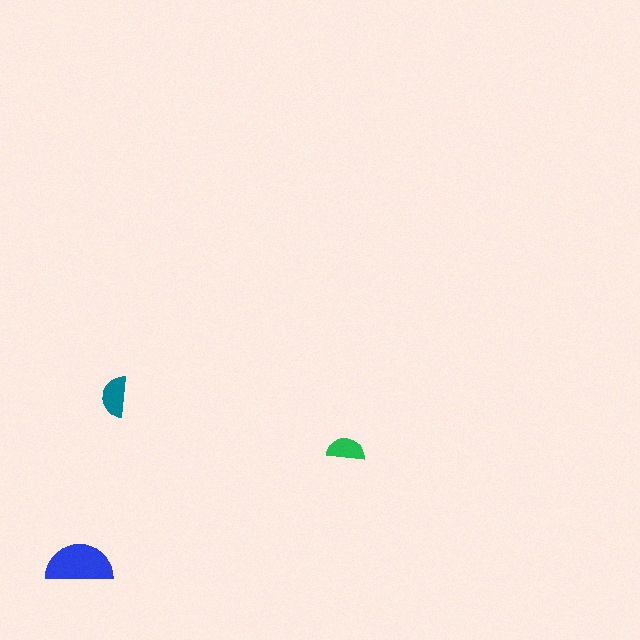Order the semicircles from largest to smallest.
the blue one, the teal one, the green one.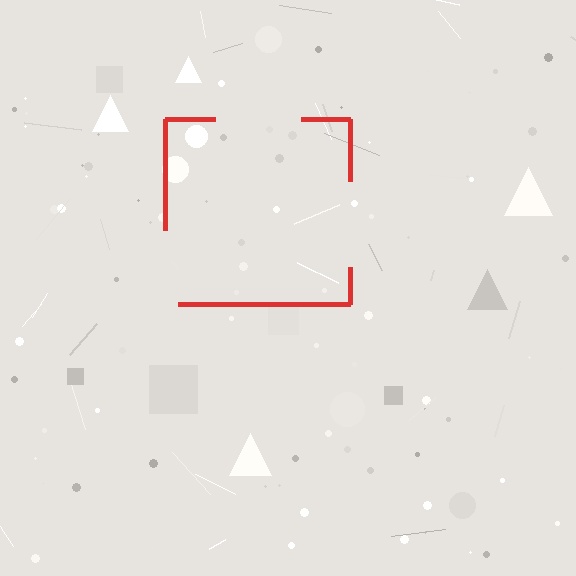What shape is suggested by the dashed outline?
The dashed outline suggests a square.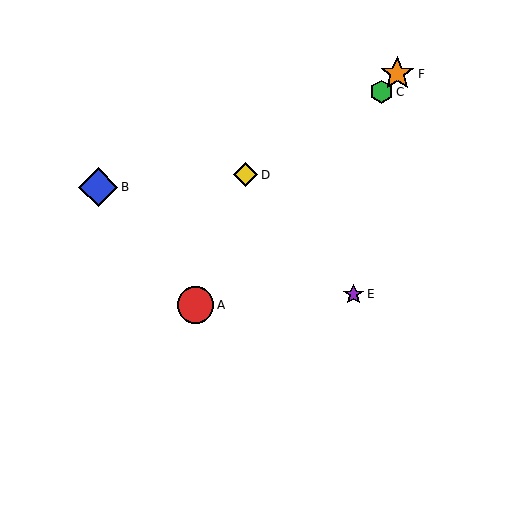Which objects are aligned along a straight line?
Objects A, C, F are aligned along a straight line.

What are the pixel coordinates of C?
Object C is at (381, 92).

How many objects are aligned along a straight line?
3 objects (A, C, F) are aligned along a straight line.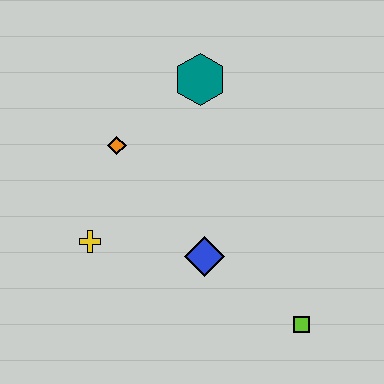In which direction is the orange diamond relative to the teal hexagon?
The orange diamond is to the left of the teal hexagon.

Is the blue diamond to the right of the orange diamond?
Yes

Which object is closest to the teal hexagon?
The orange diamond is closest to the teal hexagon.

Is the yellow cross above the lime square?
Yes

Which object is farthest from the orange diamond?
The lime square is farthest from the orange diamond.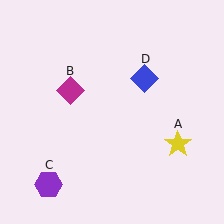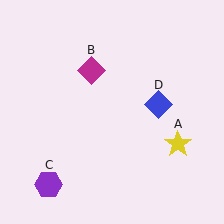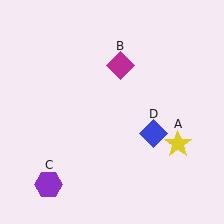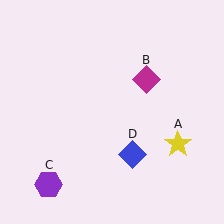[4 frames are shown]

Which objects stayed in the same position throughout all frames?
Yellow star (object A) and purple hexagon (object C) remained stationary.